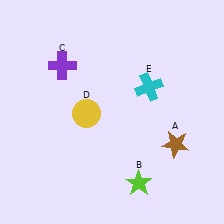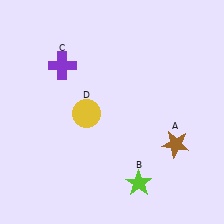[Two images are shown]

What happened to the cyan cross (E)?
The cyan cross (E) was removed in Image 2. It was in the top-right area of Image 1.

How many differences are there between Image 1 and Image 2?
There is 1 difference between the two images.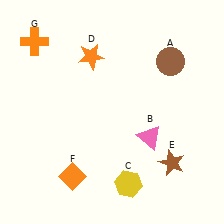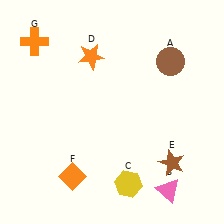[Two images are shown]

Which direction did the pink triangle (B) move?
The pink triangle (B) moved down.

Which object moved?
The pink triangle (B) moved down.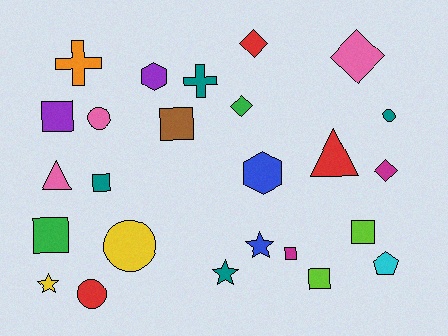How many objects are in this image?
There are 25 objects.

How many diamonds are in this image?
There are 4 diamonds.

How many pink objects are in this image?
There are 3 pink objects.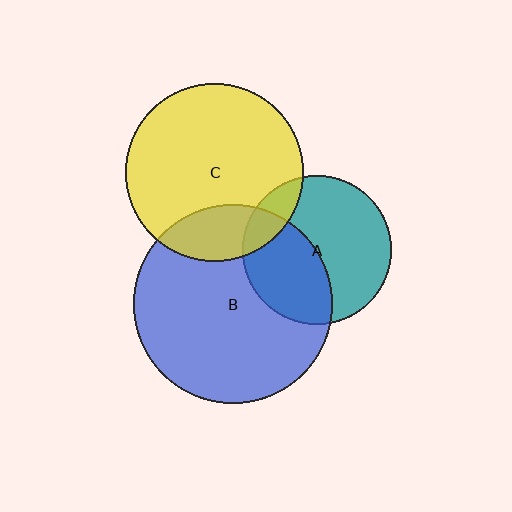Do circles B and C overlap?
Yes.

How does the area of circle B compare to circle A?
Approximately 1.8 times.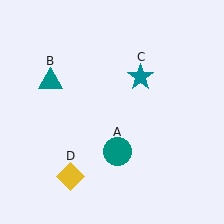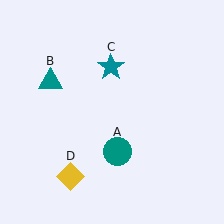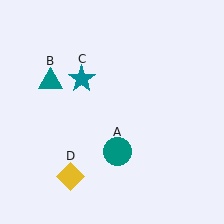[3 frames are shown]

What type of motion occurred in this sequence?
The teal star (object C) rotated counterclockwise around the center of the scene.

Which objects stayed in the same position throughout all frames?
Teal circle (object A) and teal triangle (object B) and yellow diamond (object D) remained stationary.